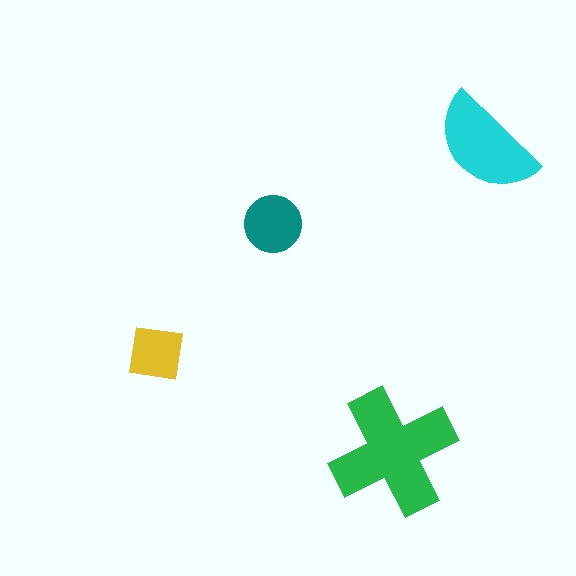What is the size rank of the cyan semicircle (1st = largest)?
2nd.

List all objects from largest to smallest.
The green cross, the cyan semicircle, the teal circle, the yellow square.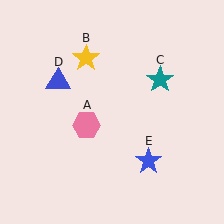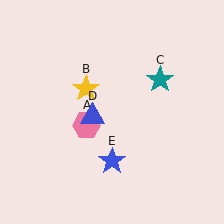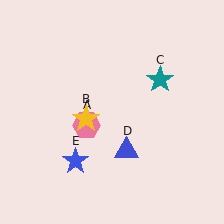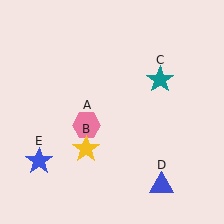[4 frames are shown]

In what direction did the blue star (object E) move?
The blue star (object E) moved left.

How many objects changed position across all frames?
3 objects changed position: yellow star (object B), blue triangle (object D), blue star (object E).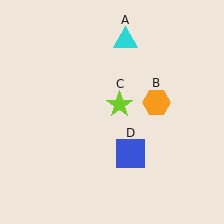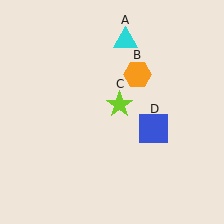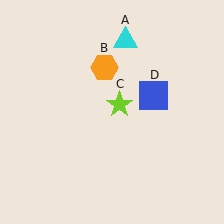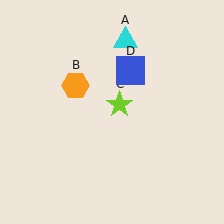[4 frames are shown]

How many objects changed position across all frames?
2 objects changed position: orange hexagon (object B), blue square (object D).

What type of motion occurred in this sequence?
The orange hexagon (object B), blue square (object D) rotated counterclockwise around the center of the scene.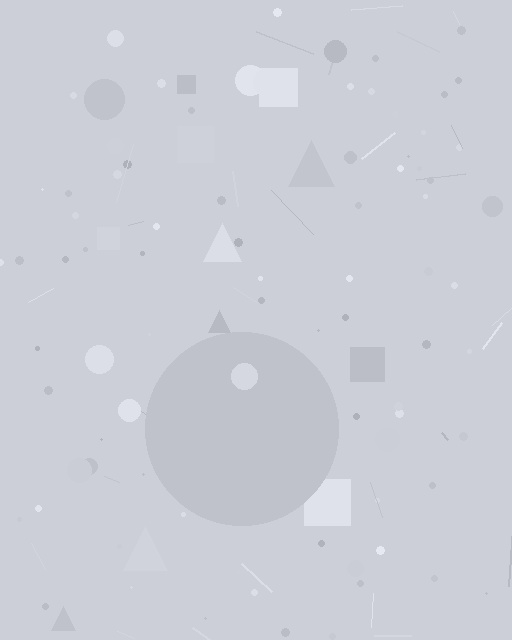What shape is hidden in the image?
A circle is hidden in the image.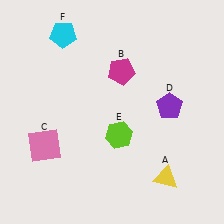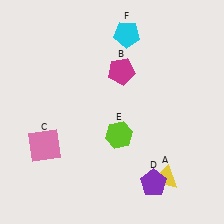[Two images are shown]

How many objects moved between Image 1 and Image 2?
2 objects moved between the two images.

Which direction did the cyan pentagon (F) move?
The cyan pentagon (F) moved right.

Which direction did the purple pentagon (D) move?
The purple pentagon (D) moved down.